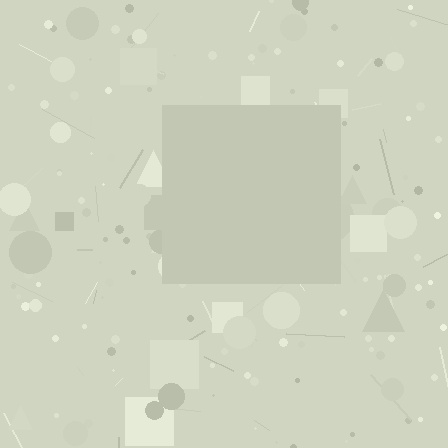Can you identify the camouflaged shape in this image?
The camouflaged shape is a square.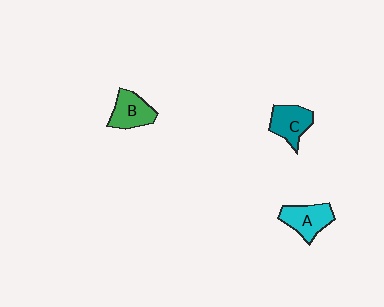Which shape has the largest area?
Shape A (cyan).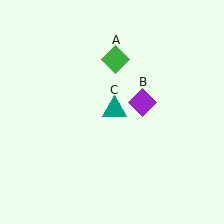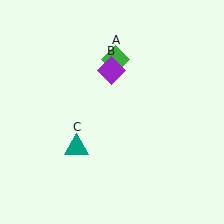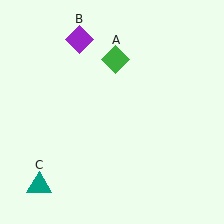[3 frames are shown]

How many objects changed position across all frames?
2 objects changed position: purple diamond (object B), teal triangle (object C).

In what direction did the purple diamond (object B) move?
The purple diamond (object B) moved up and to the left.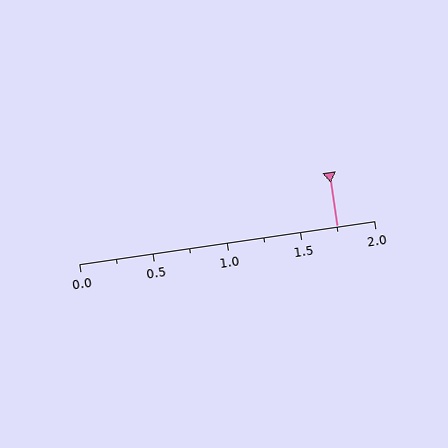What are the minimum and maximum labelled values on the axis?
The axis runs from 0.0 to 2.0.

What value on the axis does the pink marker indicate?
The marker indicates approximately 1.75.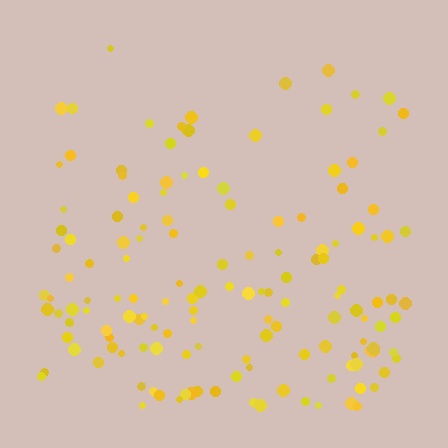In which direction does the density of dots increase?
From top to bottom, with the bottom side densest.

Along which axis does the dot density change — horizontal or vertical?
Vertical.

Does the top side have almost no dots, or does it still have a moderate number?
Still a moderate number, just noticeably fewer than the bottom.